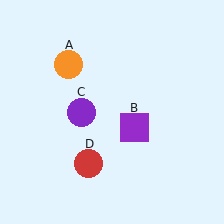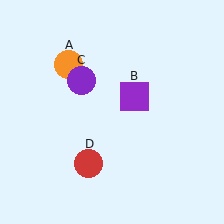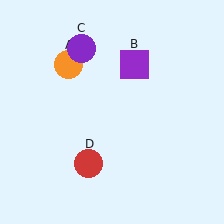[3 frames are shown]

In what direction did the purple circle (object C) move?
The purple circle (object C) moved up.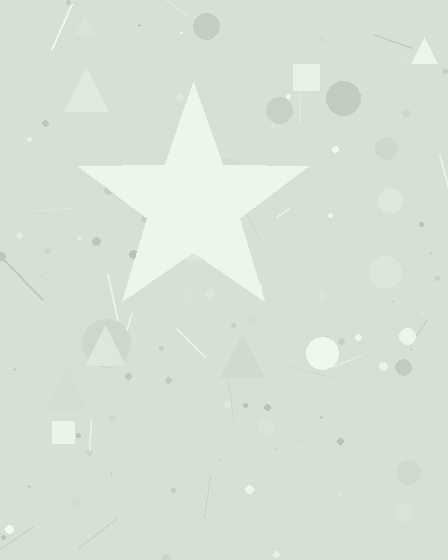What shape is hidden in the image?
A star is hidden in the image.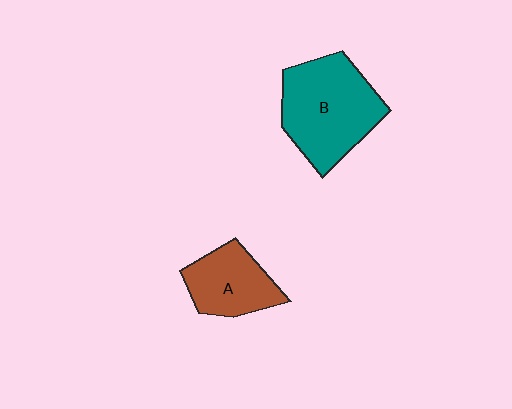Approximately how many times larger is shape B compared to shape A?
Approximately 1.7 times.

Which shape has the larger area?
Shape B (teal).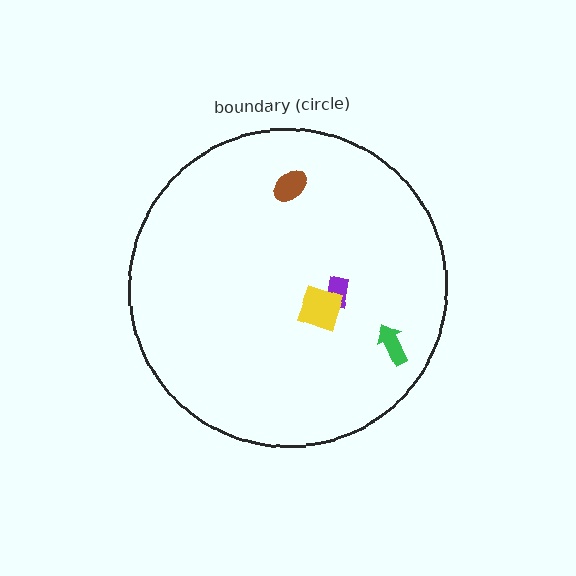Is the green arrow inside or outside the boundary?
Inside.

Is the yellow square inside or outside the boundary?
Inside.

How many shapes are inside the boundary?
4 inside, 0 outside.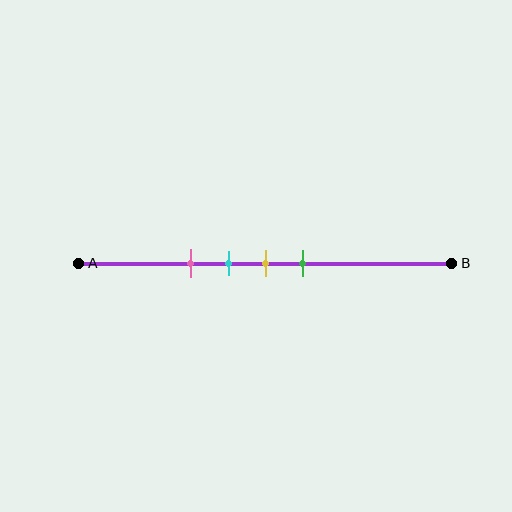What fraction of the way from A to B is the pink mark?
The pink mark is approximately 30% (0.3) of the way from A to B.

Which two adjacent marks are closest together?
The cyan and yellow marks are the closest adjacent pair.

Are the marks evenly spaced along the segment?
Yes, the marks are approximately evenly spaced.